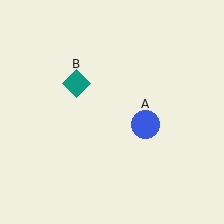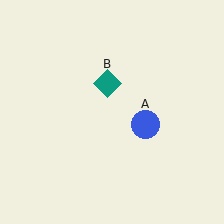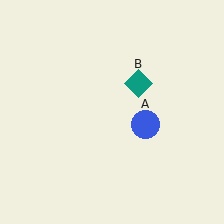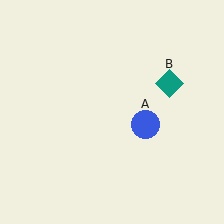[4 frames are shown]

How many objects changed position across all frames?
1 object changed position: teal diamond (object B).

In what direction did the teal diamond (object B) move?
The teal diamond (object B) moved right.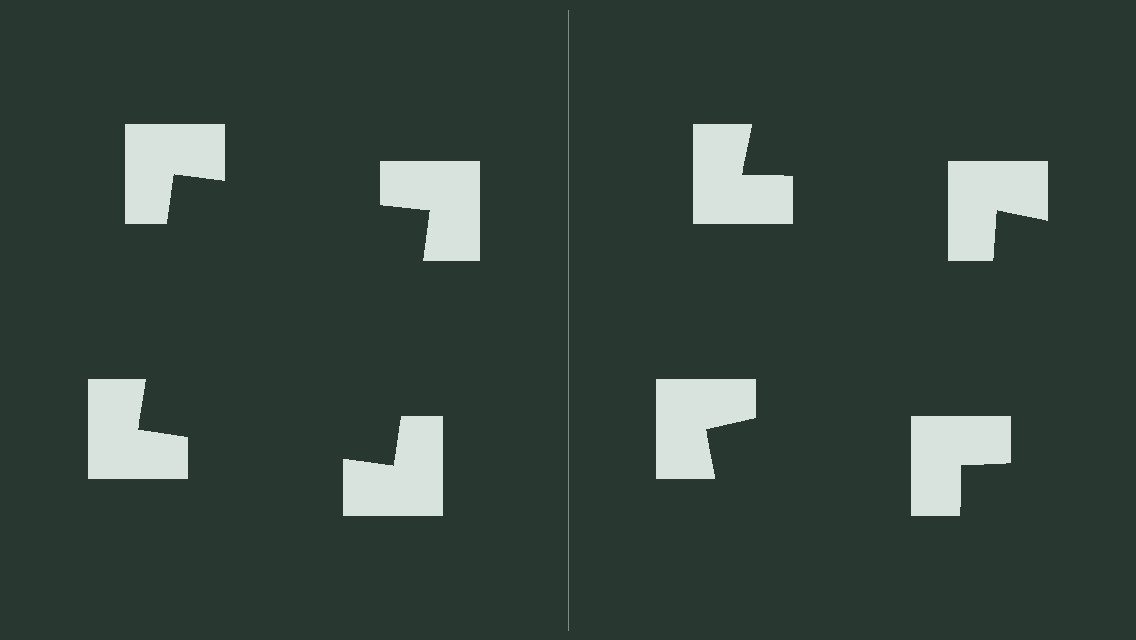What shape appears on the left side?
An illusory square.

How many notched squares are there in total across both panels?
8 — 4 on each side.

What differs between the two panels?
The notched squares are positioned identically on both sides; only the wedge orientations differ. On the left they align to a square; on the right they are misaligned.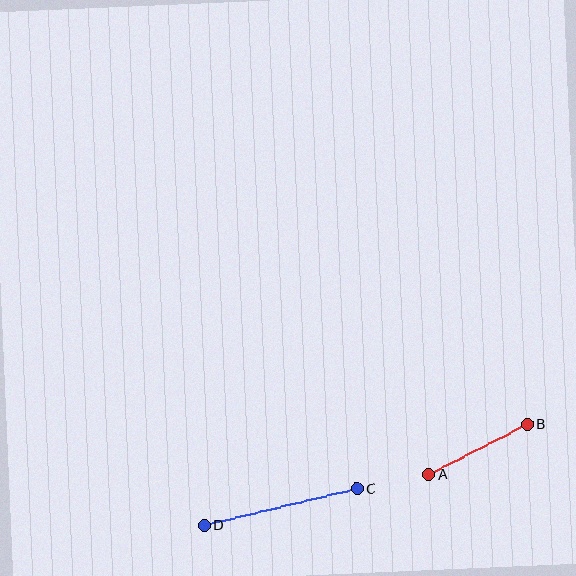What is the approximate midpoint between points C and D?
The midpoint is at approximately (281, 507) pixels.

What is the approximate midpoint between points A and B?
The midpoint is at approximately (478, 449) pixels.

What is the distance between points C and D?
The distance is approximately 157 pixels.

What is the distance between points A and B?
The distance is approximately 111 pixels.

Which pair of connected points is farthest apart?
Points C and D are farthest apart.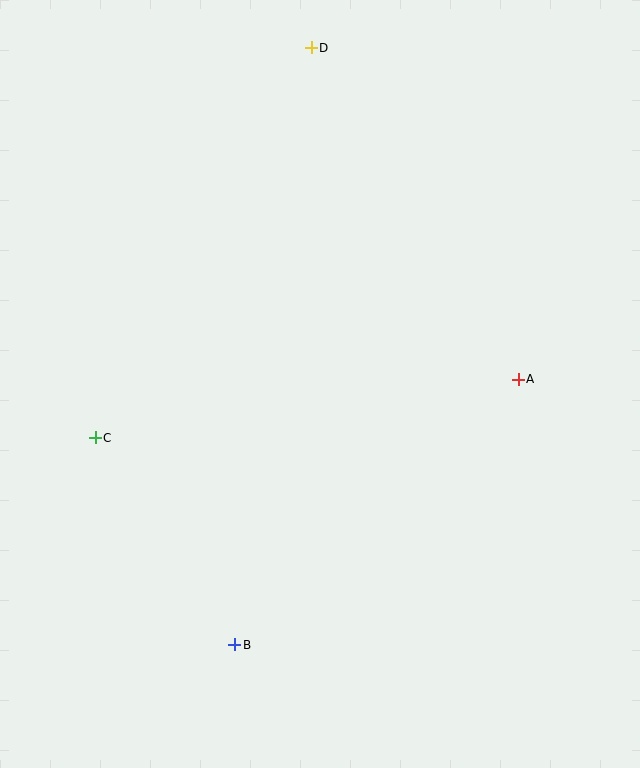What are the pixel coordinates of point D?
Point D is at (311, 48).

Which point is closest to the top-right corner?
Point D is closest to the top-right corner.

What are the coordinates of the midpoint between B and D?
The midpoint between B and D is at (273, 346).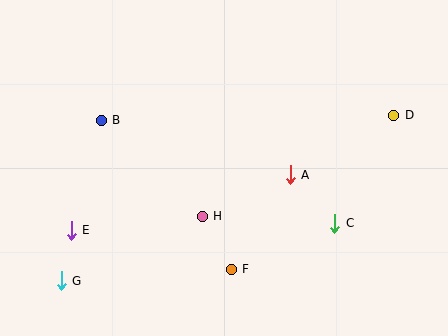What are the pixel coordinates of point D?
Point D is at (394, 115).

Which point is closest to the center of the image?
Point H at (202, 216) is closest to the center.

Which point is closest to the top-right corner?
Point D is closest to the top-right corner.